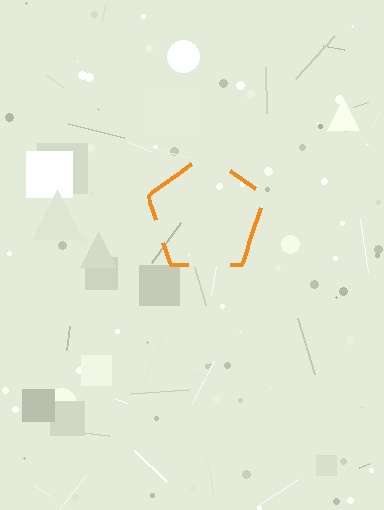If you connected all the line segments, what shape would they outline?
They would outline a pentagon.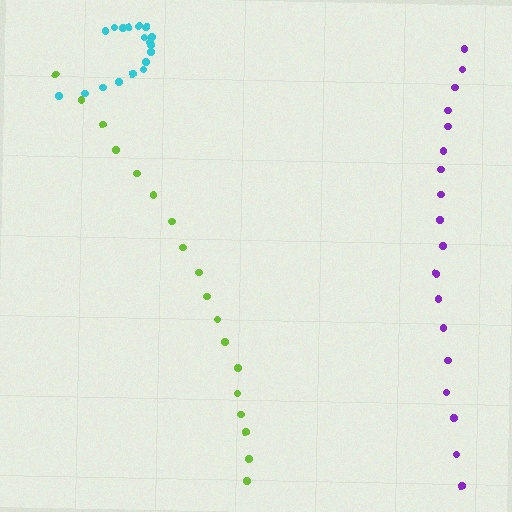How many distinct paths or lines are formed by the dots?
There are 3 distinct paths.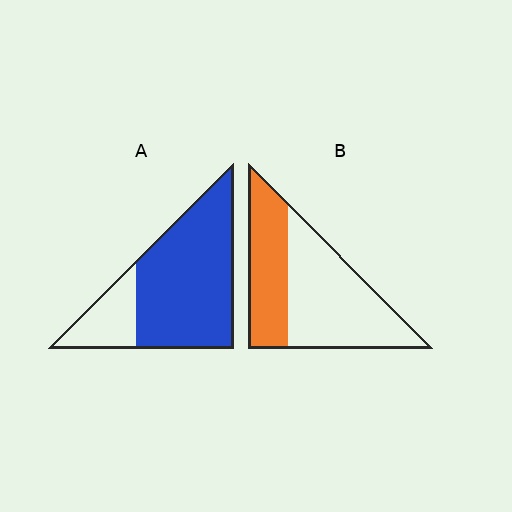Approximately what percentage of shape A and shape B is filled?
A is approximately 75% and B is approximately 40%.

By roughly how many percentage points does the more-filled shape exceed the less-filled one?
By roughly 40 percentage points (A over B).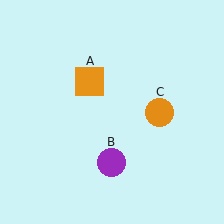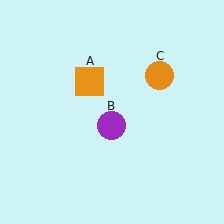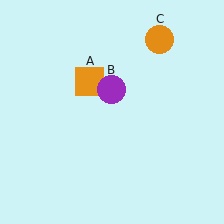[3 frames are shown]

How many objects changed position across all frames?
2 objects changed position: purple circle (object B), orange circle (object C).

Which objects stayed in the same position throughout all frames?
Orange square (object A) remained stationary.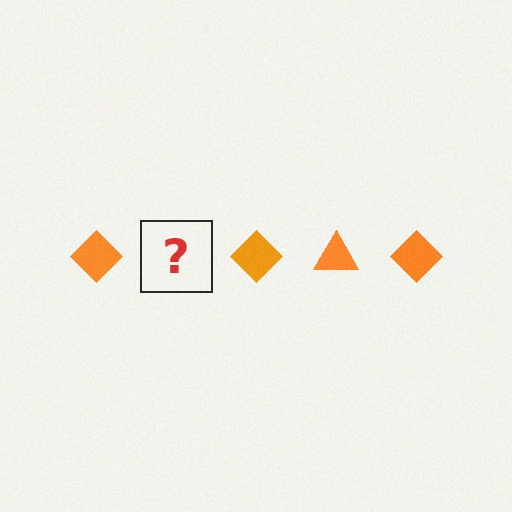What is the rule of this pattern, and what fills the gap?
The rule is that the pattern cycles through diamond, triangle shapes in orange. The gap should be filled with an orange triangle.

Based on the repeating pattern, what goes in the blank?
The blank should be an orange triangle.